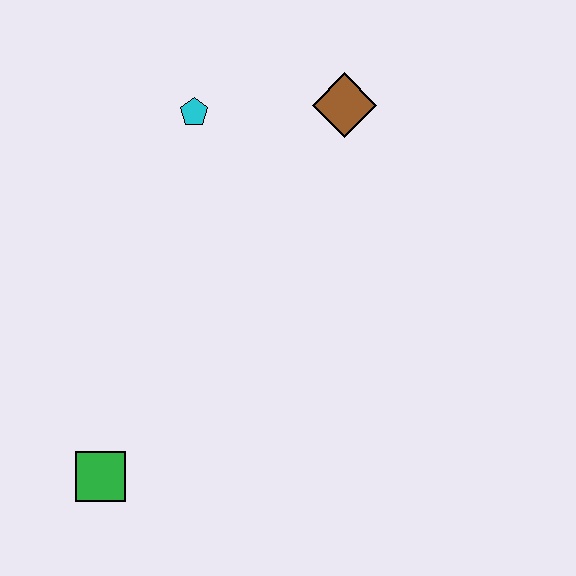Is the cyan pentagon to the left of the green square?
No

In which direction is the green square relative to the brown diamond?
The green square is below the brown diamond.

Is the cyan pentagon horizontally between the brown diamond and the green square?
Yes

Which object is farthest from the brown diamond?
The green square is farthest from the brown diamond.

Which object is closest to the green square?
The cyan pentagon is closest to the green square.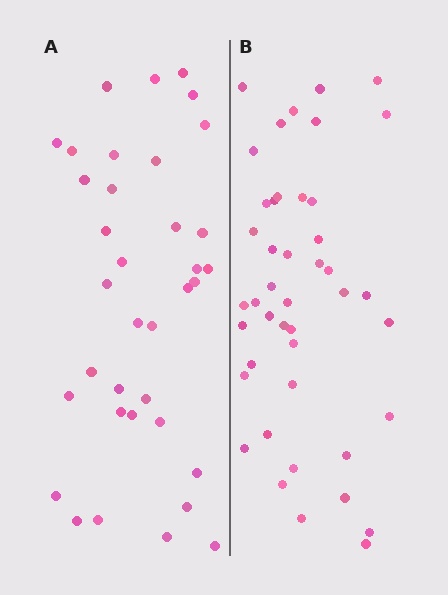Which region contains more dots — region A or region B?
Region B (the right region) has more dots.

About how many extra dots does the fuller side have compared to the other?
Region B has roughly 8 or so more dots than region A.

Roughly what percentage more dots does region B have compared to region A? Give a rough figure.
About 20% more.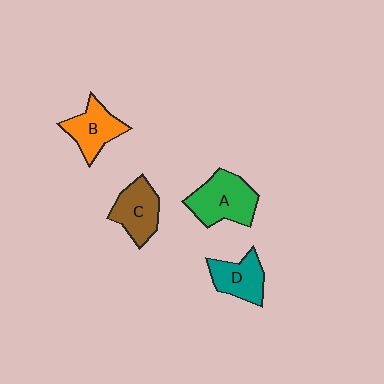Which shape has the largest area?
Shape A (green).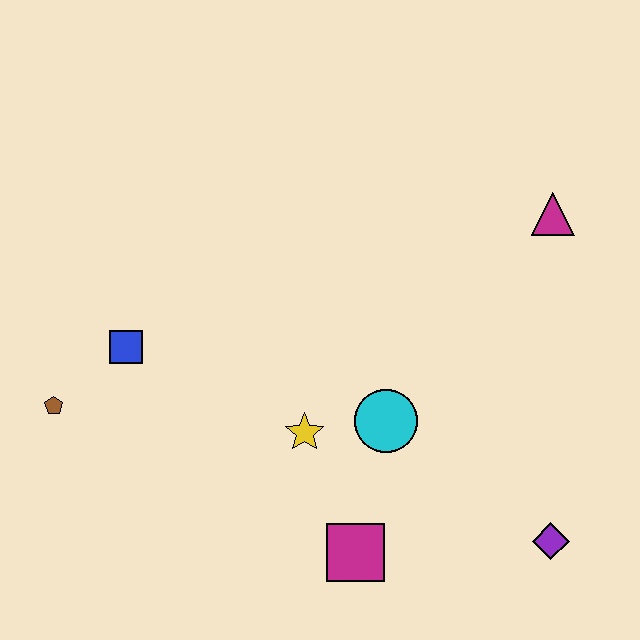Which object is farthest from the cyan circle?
The brown pentagon is farthest from the cyan circle.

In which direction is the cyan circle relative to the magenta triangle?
The cyan circle is below the magenta triangle.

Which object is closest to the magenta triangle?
The cyan circle is closest to the magenta triangle.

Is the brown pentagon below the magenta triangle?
Yes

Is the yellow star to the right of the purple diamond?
No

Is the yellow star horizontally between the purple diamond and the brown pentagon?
Yes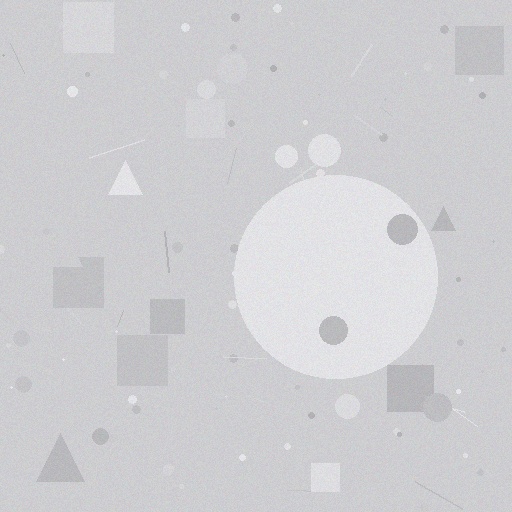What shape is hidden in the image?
A circle is hidden in the image.